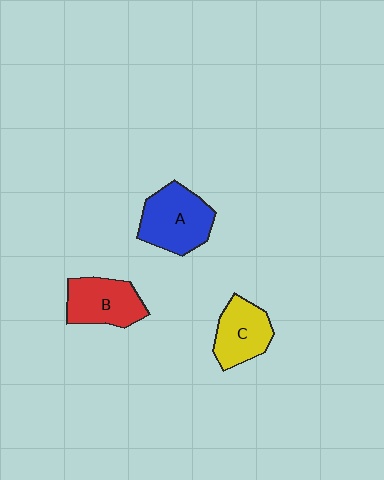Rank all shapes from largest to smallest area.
From largest to smallest: A (blue), B (red), C (yellow).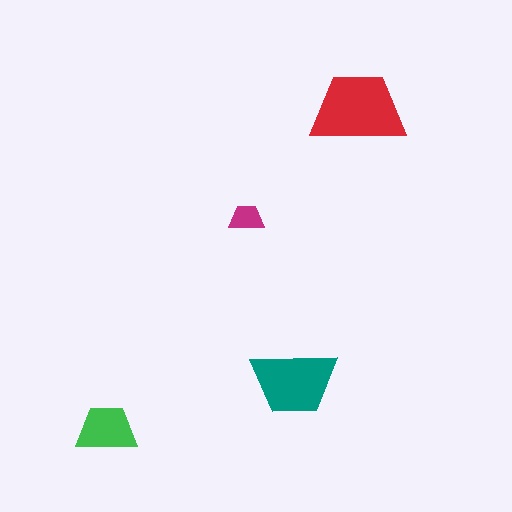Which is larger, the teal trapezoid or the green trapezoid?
The teal one.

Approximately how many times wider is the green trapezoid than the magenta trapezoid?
About 1.5 times wider.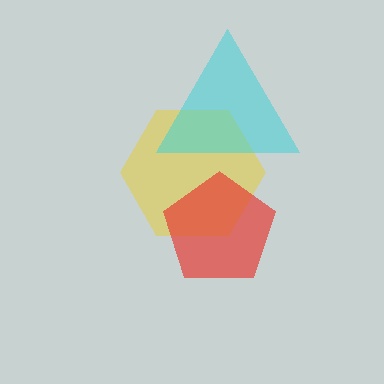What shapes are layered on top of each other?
The layered shapes are: a yellow hexagon, a red pentagon, a cyan triangle.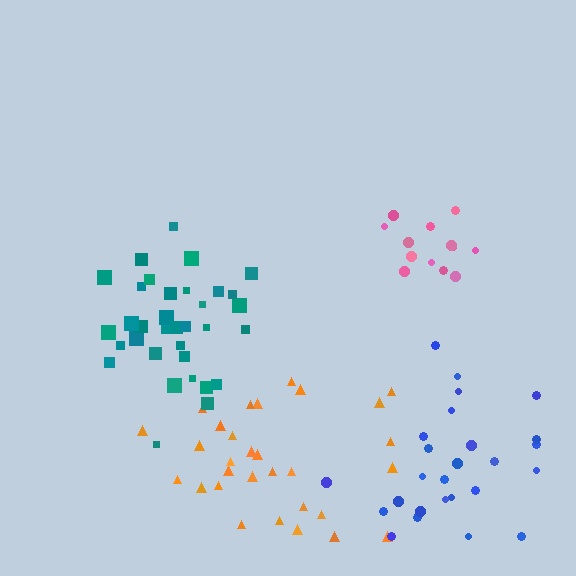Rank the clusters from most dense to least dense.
pink, teal, orange, blue.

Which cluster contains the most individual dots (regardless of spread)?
Teal (34).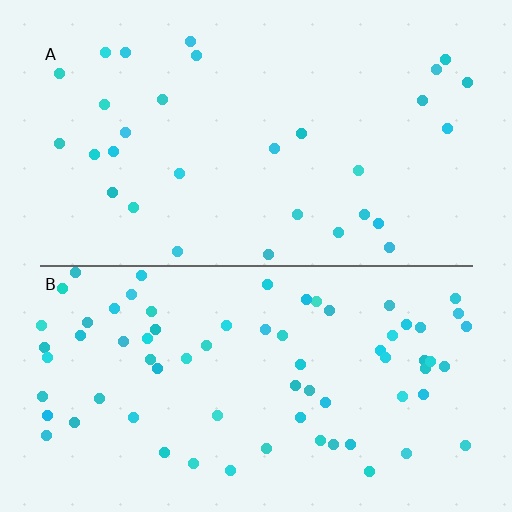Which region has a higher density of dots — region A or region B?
B (the bottom).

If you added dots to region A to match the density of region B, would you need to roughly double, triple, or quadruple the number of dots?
Approximately double.